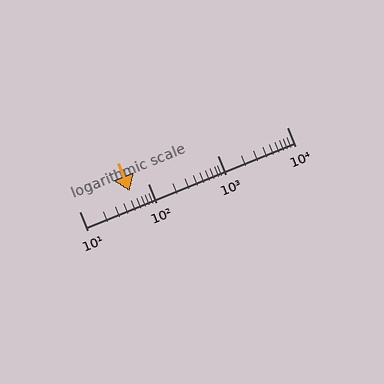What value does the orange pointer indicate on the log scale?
The pointer indicates approximately 54.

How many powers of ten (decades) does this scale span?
The scale spans 3 decades, from 10 to 10000.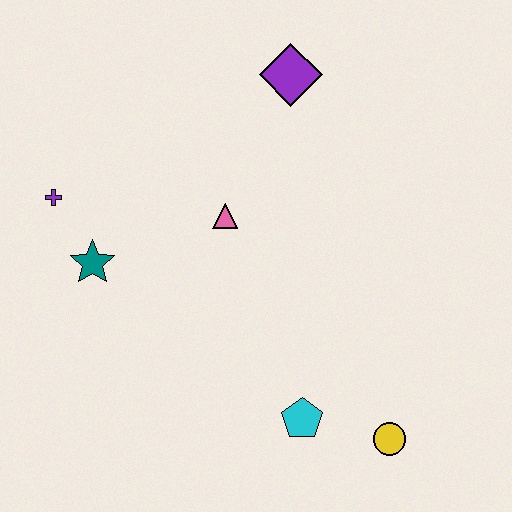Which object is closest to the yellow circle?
The cyan pentagon is closest to the yellow circle.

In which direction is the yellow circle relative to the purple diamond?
The yellow circle is below the purple diamond.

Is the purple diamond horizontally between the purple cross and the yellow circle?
Yes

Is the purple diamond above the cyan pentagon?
Yes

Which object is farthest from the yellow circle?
The purple cross is farthest from the yellow circle.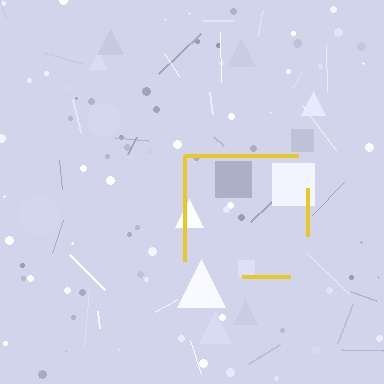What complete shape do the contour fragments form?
The contour fragments form a square.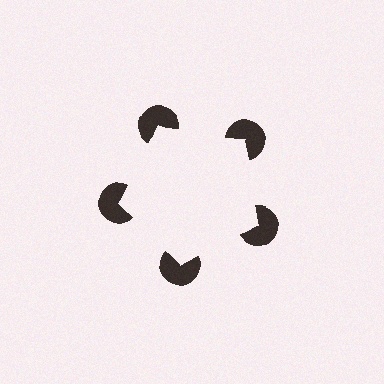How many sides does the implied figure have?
5 sides.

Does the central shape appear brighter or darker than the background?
It typically appears slightly brighter than the background, even though no actual brightness change is drawn.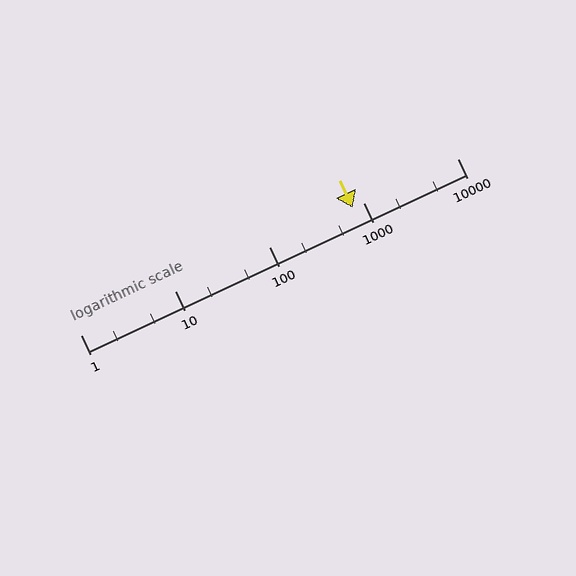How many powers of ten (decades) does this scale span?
The scale spans 4 decades, from 1 to 10000.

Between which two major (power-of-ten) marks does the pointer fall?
The pointer is between 100 and 1000.